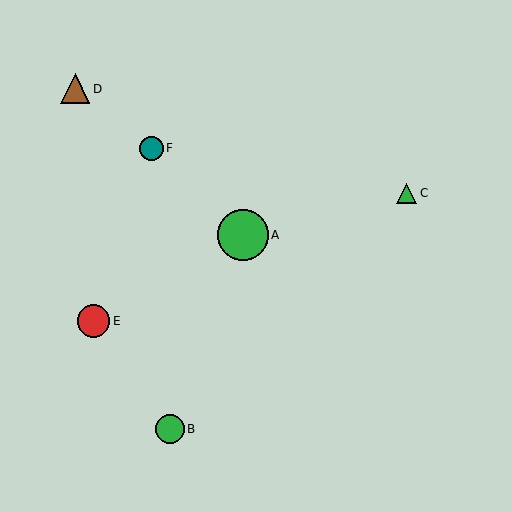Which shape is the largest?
The green circle (labeled A) is the largest.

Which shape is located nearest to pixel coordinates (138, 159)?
The teal circle (labeled F) at (151, 148) is nearest to that location.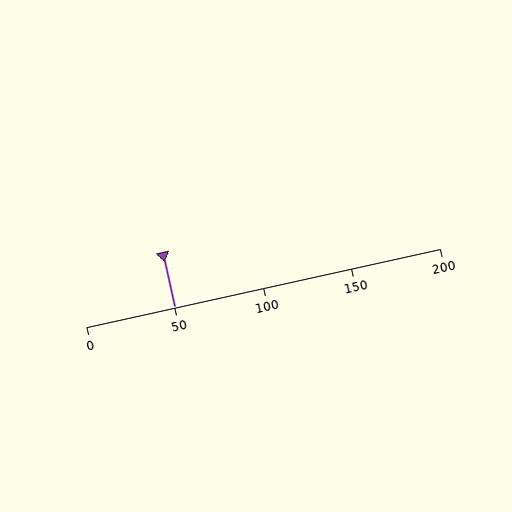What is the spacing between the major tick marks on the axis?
The major ticks are spaced 50 apart.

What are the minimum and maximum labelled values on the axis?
The axis runs from 0 to 200.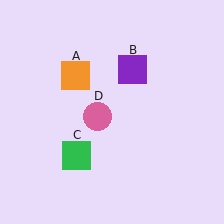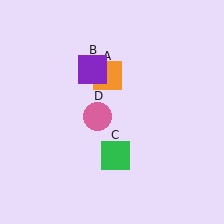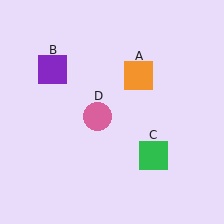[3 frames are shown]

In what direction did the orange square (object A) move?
The orange square (object A) moved right.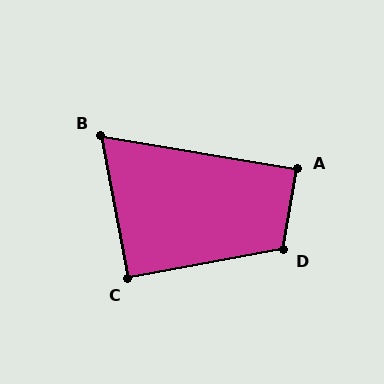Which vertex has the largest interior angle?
D, at approximately 110 degrees.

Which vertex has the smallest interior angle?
B, at approximately 70 degrees.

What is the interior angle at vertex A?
Approximately 90 degrees (approximately right).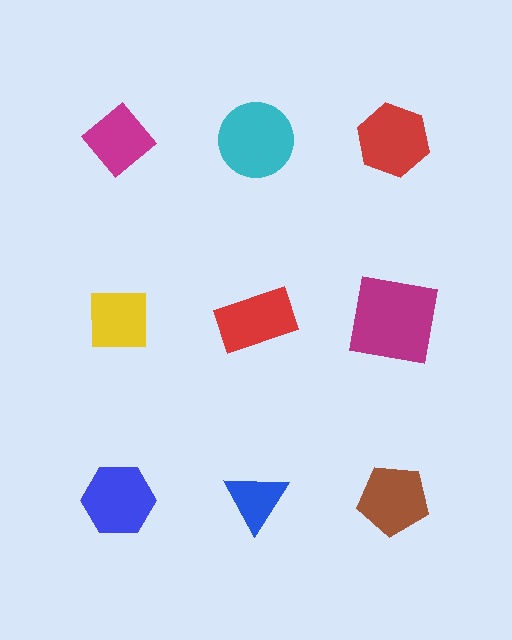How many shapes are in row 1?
3 shapes.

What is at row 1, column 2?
A cyan circle.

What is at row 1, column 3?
A red hexagon.